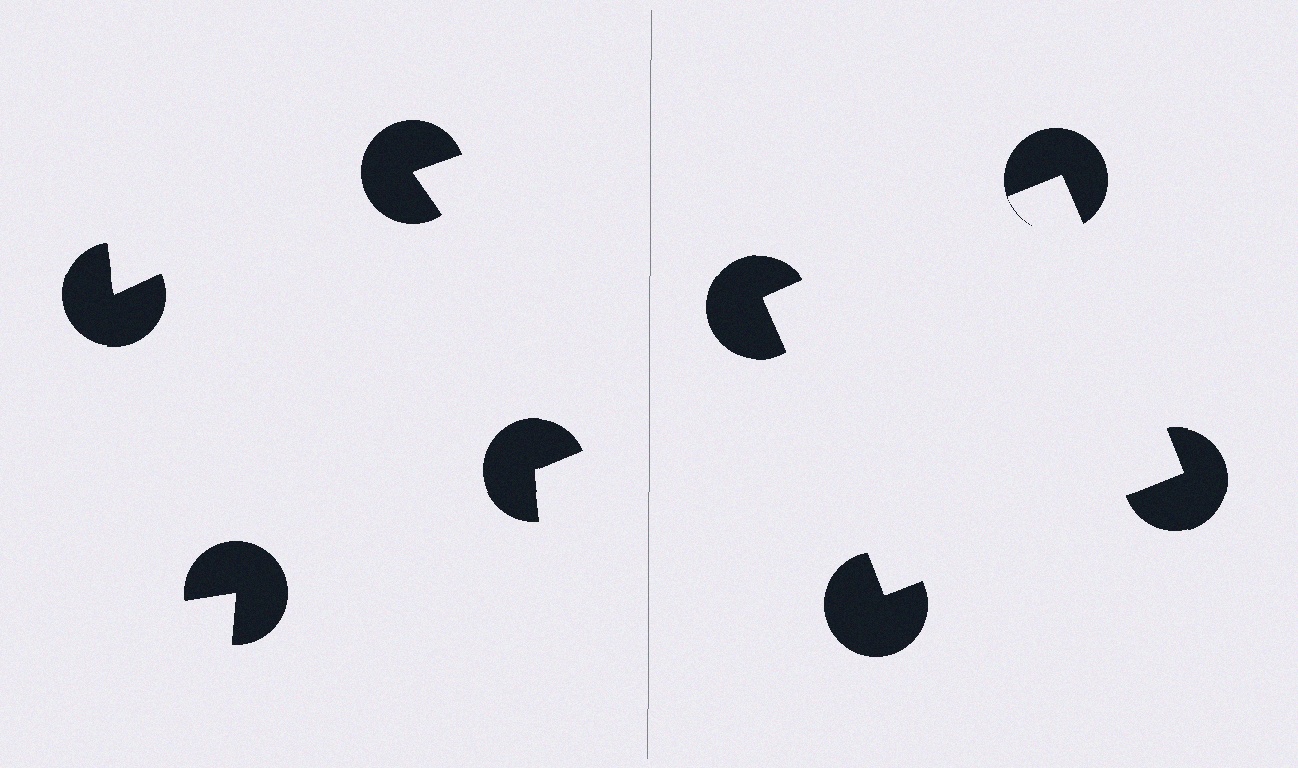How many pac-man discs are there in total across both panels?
8 — 4 on each side.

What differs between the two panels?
The pac-man discs are positioned identically on both sides; only the wedge orientations differ. On the right they align to a square; on the left they are misaligned.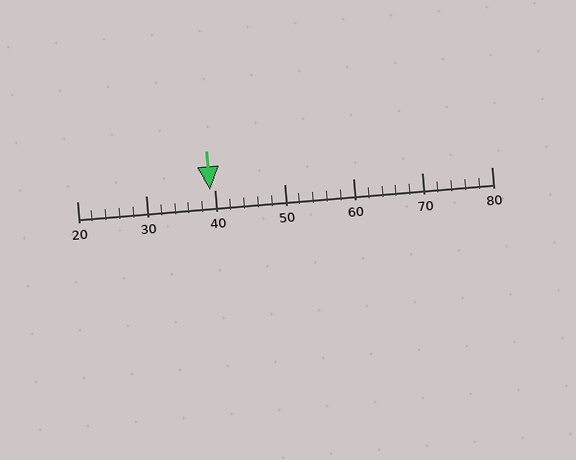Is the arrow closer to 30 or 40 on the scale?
The arrow is closer to 40.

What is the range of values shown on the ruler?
The ruler shows values from 20 to 80.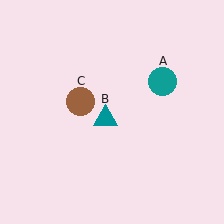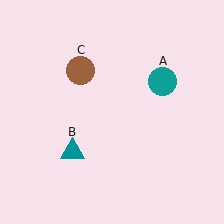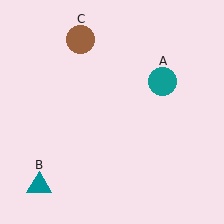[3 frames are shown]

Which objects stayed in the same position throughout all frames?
Teal circle (object A) remained stationary.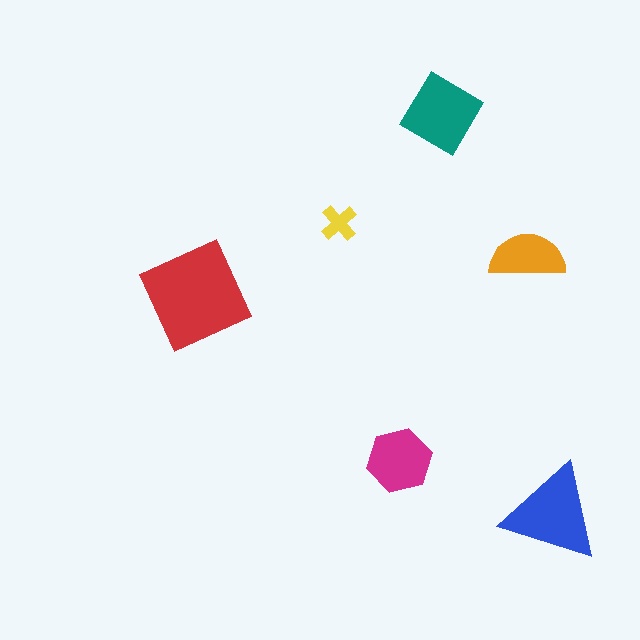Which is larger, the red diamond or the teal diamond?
The red diamond.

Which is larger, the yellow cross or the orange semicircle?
The orange semicircle.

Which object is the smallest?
The yellow cross.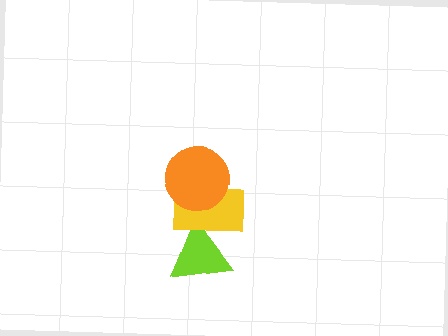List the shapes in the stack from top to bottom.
From top to bottom: the orange circle, the yellow rectangle, the lime triangle.